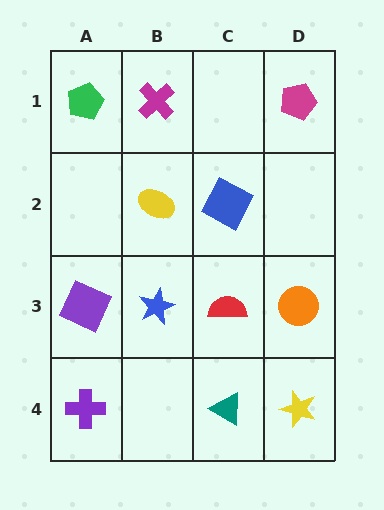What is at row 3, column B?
A blue star.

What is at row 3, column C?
A red semicircle.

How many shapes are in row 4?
3 shapes.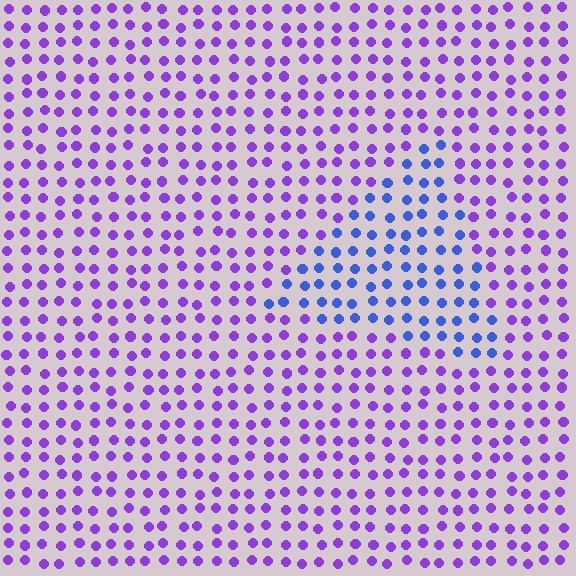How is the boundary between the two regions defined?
The boundary is defined purely by a slight shift in hue (about 45 degrees). Spacing, size, and orientation are identical on both sides.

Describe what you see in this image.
The image is filled with small purple elements in a uniform arrangement. A triangle-shaped region is visible where the elements are tinted to a slightly different hue, forming a subtle color boundary.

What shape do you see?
I see a triangle.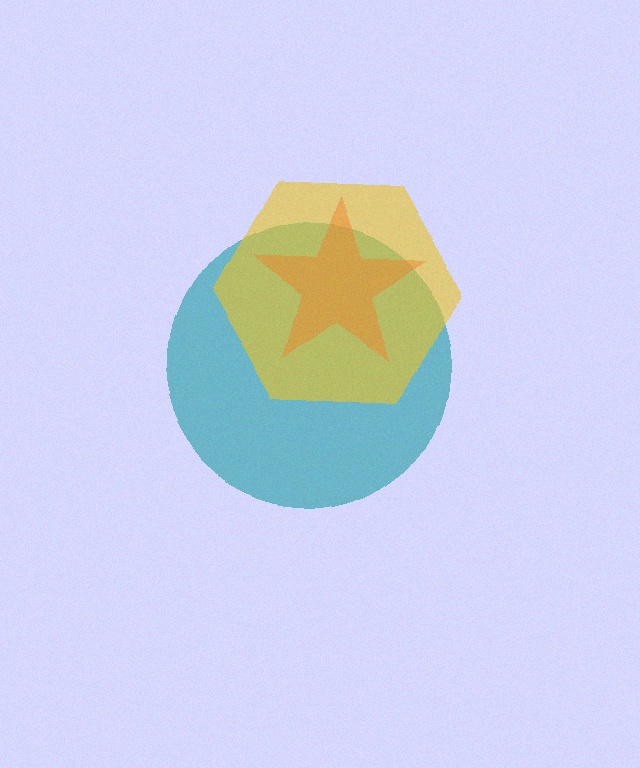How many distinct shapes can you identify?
There are 3 distinct shapes: a teal circle, a yellow hexagon, an orange star.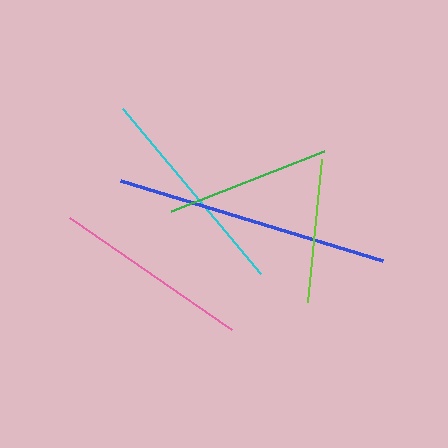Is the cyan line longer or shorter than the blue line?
The blue line is longer than the cyan line.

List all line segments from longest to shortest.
From longest to shortest: blue, cyan, pink, green, lime.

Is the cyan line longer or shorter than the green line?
The cyan line is longer than the green line.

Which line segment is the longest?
The blue line is the longest at approximately 274 pixels.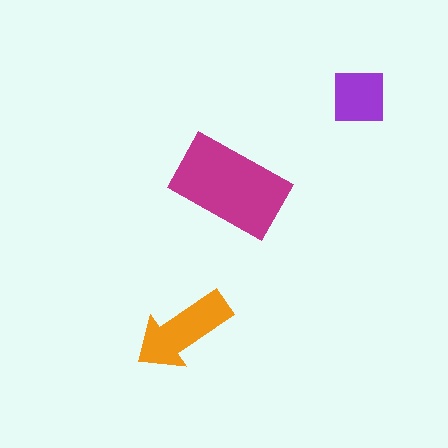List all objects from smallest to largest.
The purple square, the orange arrow, the magenta rectangle.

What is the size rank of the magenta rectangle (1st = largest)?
1st.